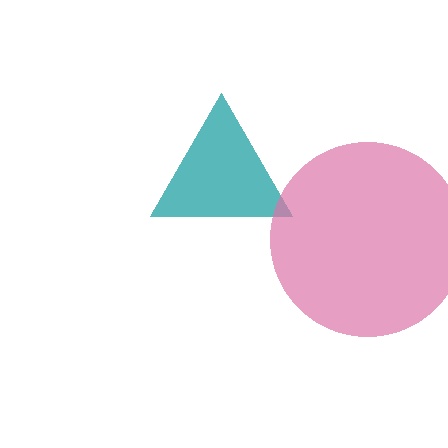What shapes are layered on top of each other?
The layered shapes are: a teal triangle, a pink circle.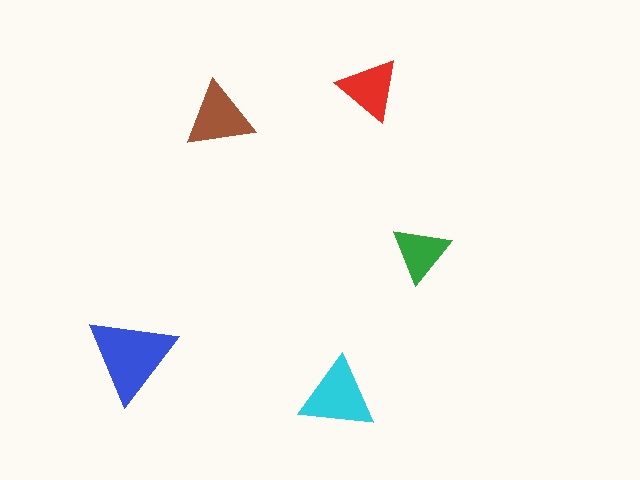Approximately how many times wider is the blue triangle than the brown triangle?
About 1.5 times wider.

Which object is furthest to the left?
The blue triangle is leftmost.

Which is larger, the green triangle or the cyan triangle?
The cyan one.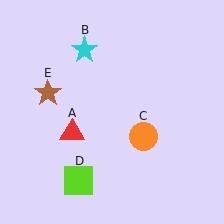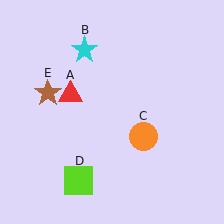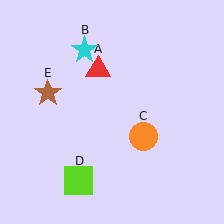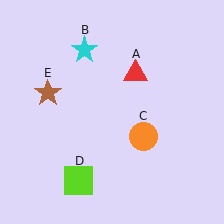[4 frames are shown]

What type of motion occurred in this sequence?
The red triangle (object A) rotated clockwise around the center of the scene.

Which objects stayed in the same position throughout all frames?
Cyan star (object B) and orange circle (object C) and lime square (object D) and brown star (object E) remained stationary.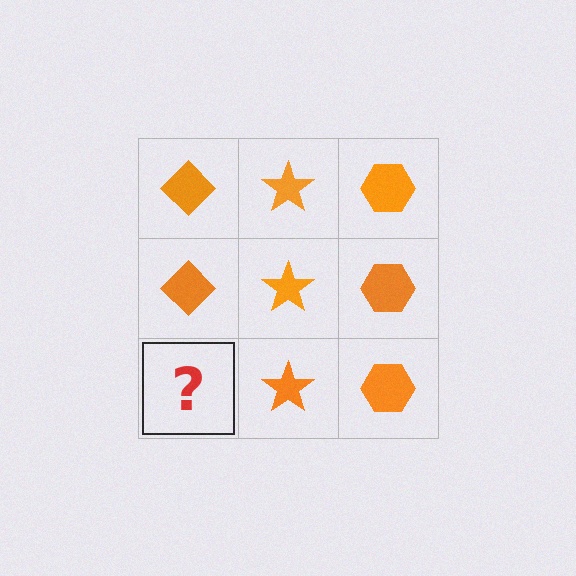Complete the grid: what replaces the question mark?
The question mark should be replaced with an orange diamond.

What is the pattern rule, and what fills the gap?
The rule is that each column has a consistent shape. The gap should be filled with an orange diamond.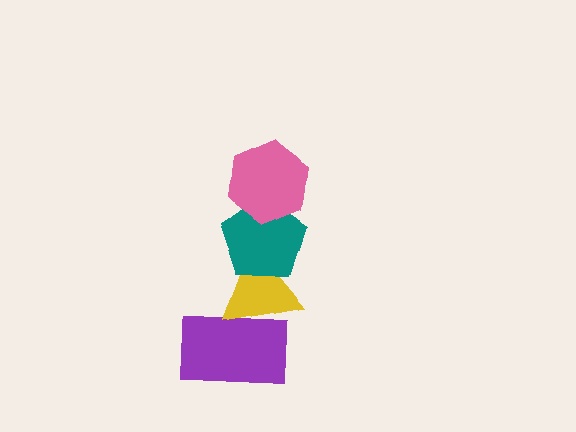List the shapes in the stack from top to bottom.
From top to bottom: the pink hexagon, the teal pentagon, the yellow triangle, the purple rectangle.